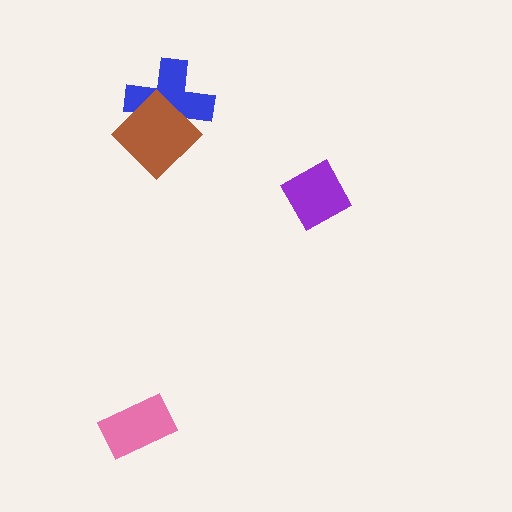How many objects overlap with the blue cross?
1 object overlaps with the blue cross.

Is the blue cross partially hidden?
Yes, it is partially covered by another shape.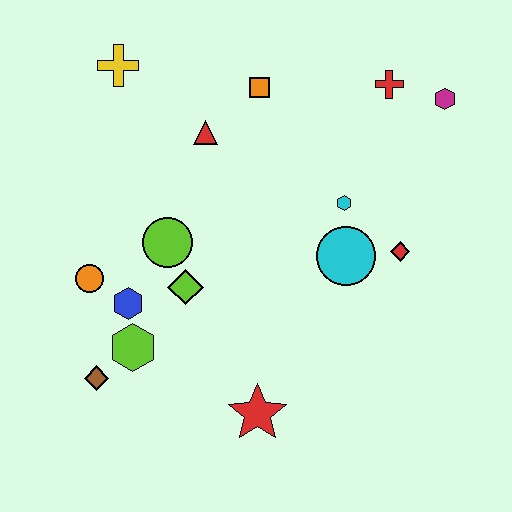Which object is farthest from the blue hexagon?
The magenta hexagon is farthest from the blue hexagon.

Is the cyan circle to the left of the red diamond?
Yes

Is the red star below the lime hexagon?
Yes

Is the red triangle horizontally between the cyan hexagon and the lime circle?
Yes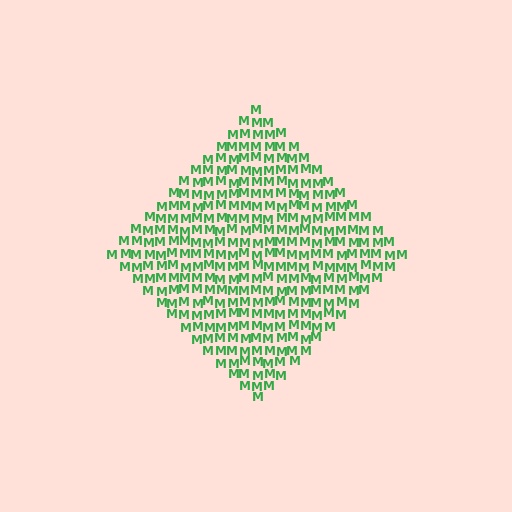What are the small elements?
The small elements are letter M's.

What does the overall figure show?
The overall figure shows a diamond.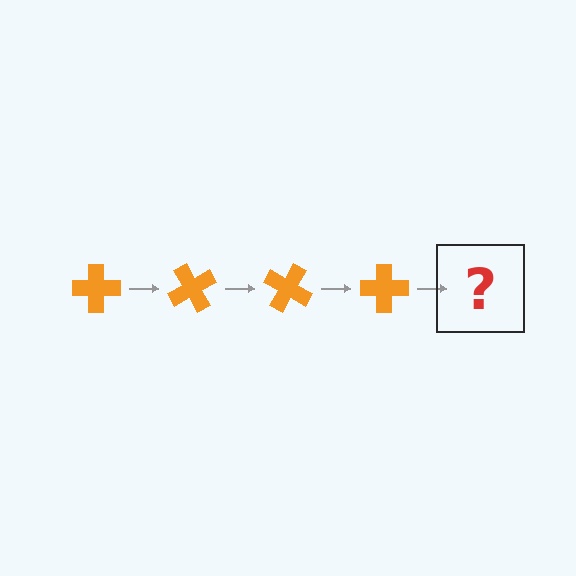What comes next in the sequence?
The next element should be an orange cross rotated 240 degrees.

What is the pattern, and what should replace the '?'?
The pattern is that the cross rotates 60 degrees each step. The '?' should be an orange cross rotated 240 degrees.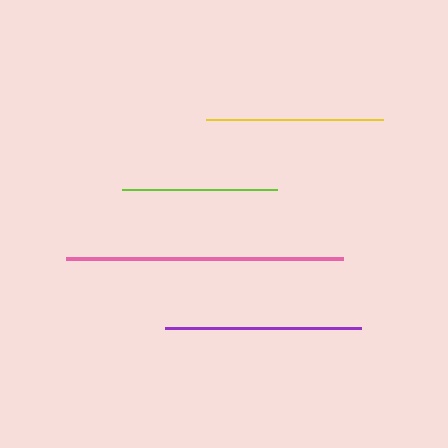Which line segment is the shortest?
The lime line is the shortest at approximately 155 pixels.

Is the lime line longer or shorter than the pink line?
The pink line is longer than the lime line.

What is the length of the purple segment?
The purple segment is approximately 196 pixels long.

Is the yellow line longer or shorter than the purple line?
The purple line is longer than the yellow line.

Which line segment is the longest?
The pink line is the longest at approximately 277 pixels.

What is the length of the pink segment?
The pink segment is approximately 277 pixels long.